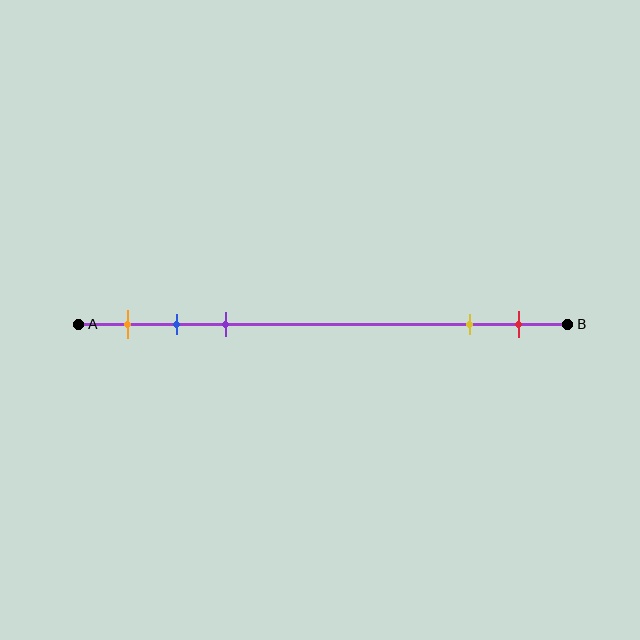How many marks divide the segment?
There are 5 marks dividing the segment.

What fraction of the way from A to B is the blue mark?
The blue mark is approximately 20% (0.2) of the way from A to B.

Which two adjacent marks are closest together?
The blue and purple marks are the closest adjacent pair.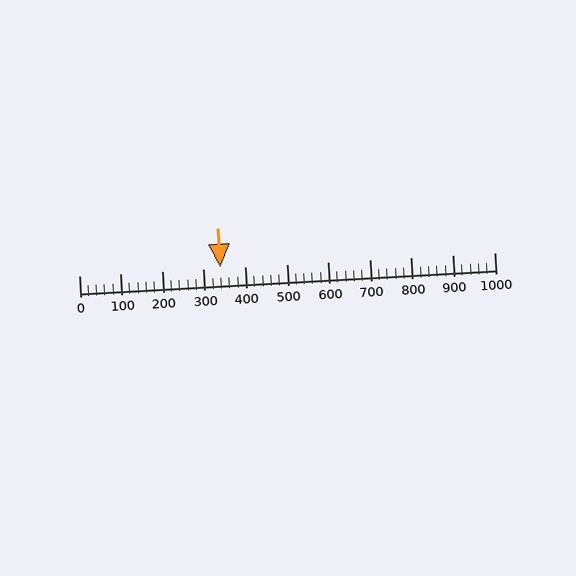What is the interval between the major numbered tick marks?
The major tick marks are spaced 100 units apart.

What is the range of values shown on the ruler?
The ruler shows values from 0 to 1000.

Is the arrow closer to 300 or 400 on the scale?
The arrow is closer to 300.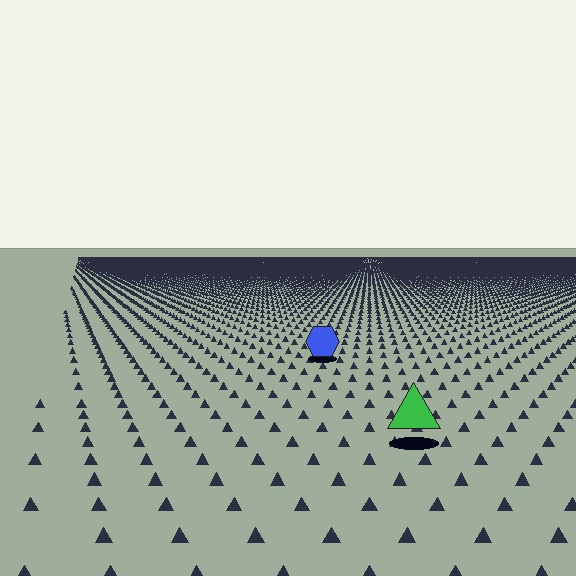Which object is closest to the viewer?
The green triangle is closest. The texture marks near it are larger and more spread out.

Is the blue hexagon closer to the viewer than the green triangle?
No. The green triangle is closer — you can tell from the texture gradient: the ground texture is coarser near it.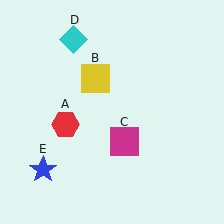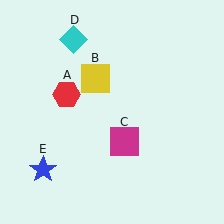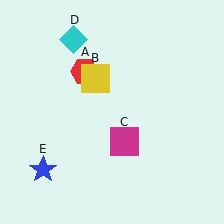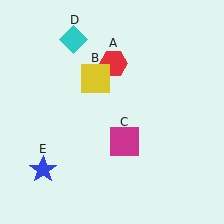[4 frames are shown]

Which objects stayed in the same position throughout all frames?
Yellow square (object B) and magenta square (object C) and cyan diamond (object D) and blue star (object E) remained stationary.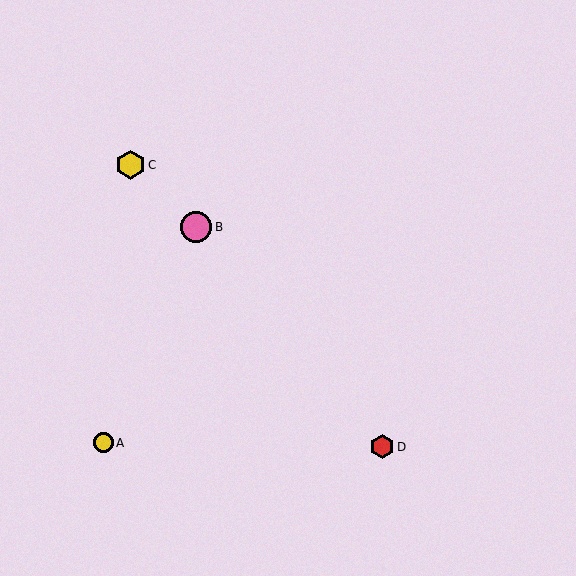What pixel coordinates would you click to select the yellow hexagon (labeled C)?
Click at (131, 165) to select the yellow hexagon C.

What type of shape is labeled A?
Shape A is a yellow circle.